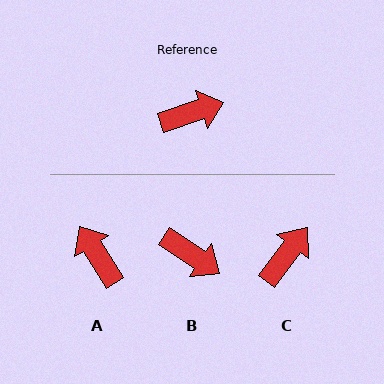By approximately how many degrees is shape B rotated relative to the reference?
Approximately 52 degrees clockwise.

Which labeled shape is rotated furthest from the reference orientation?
A, about 105 degrees away.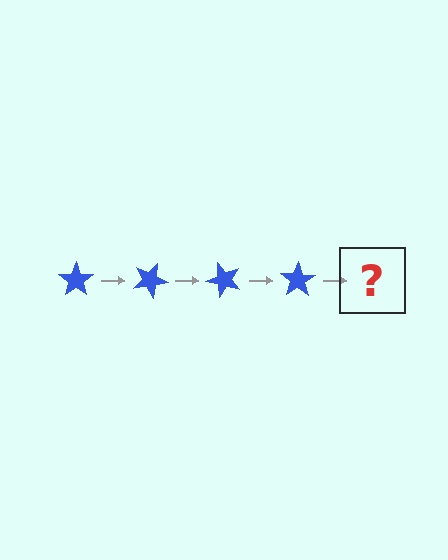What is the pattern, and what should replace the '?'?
The pattern is that the star rotates 25 degrees each step. The '?' should be a blue star rotated 100 degrees.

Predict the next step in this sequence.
The next step is a blue star rotated 100 degrees.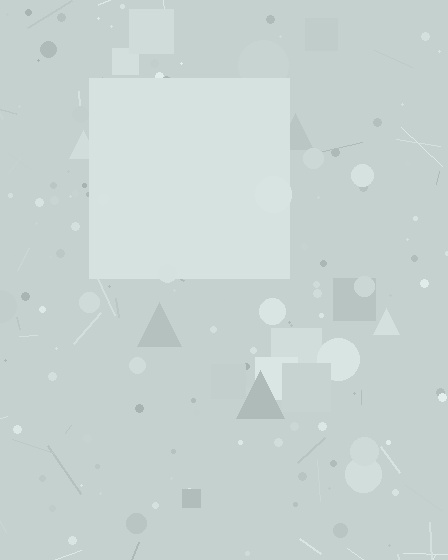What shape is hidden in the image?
A square is hidden in the image.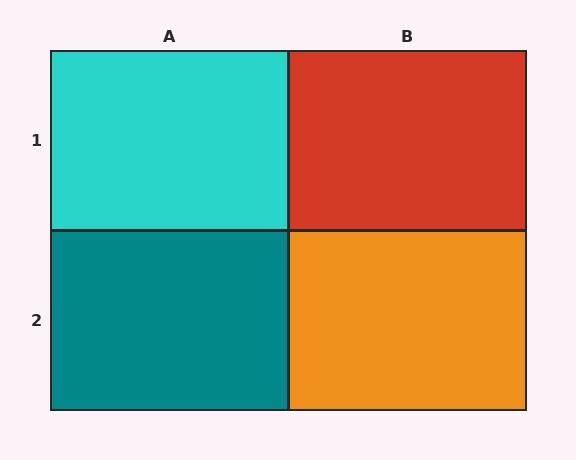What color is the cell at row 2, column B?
Orange.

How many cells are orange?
1 cell is orange.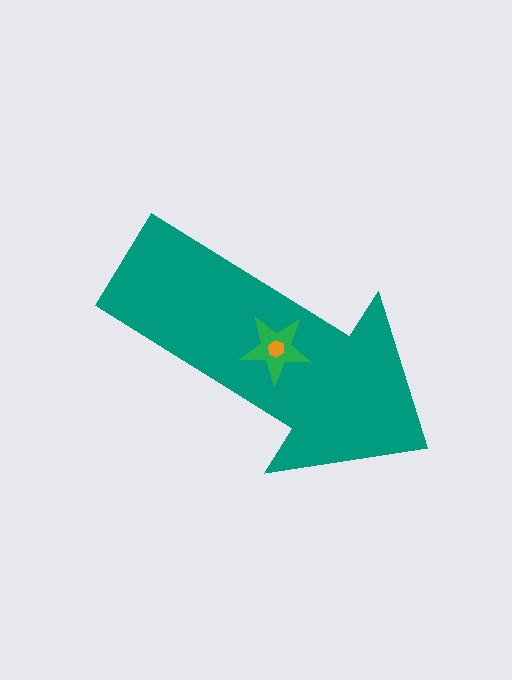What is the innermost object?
The orange hexagon.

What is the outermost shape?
The teal arrow.